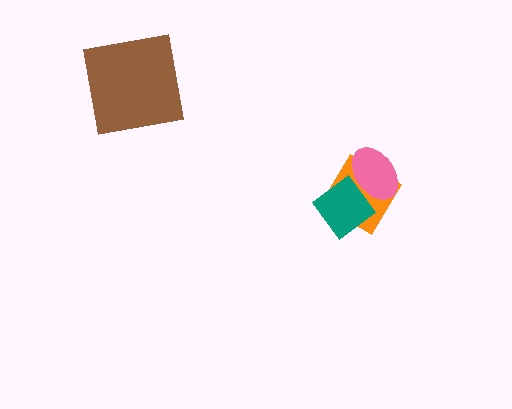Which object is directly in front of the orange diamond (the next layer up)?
The teal diamond is directly in front of the orange diamond.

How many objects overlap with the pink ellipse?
2 objects overlap with the pink ellipse.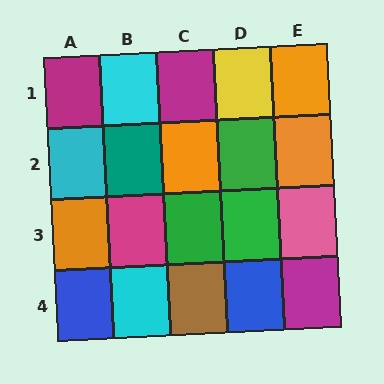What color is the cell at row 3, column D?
Green.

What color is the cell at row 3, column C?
Green.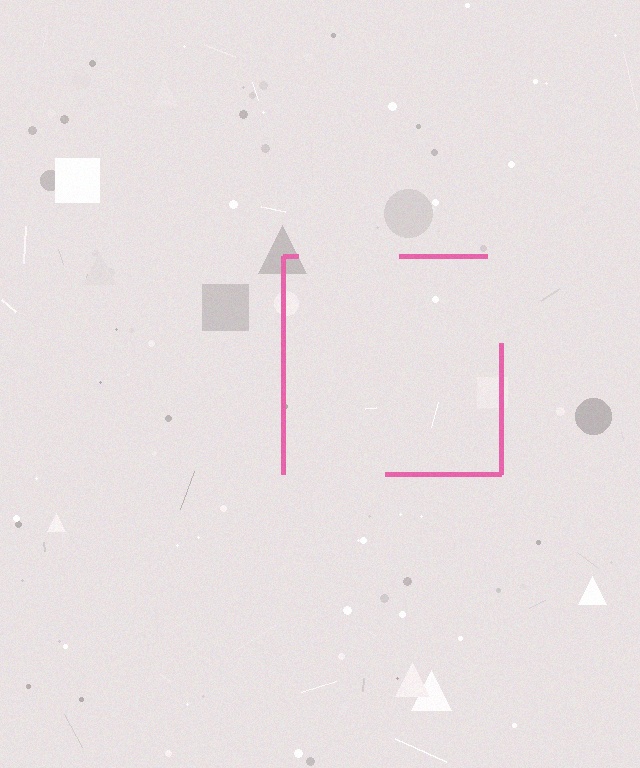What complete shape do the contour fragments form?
The contour fragments form a square.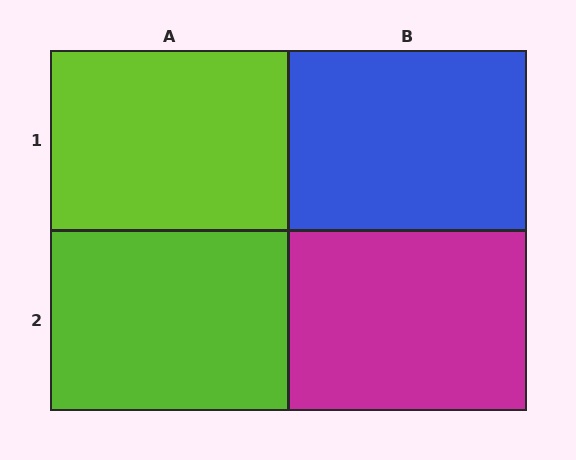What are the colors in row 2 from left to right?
Lime, magenta.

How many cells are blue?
1 cell is blue.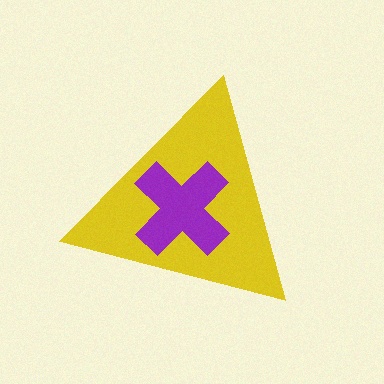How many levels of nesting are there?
2.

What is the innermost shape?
The purple cross.